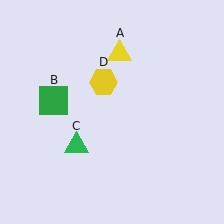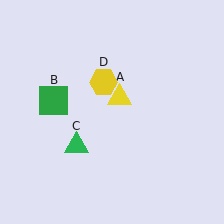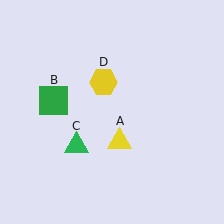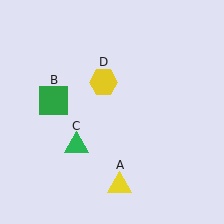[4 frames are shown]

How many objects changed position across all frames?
1 object changed position: yellow triangle (object A).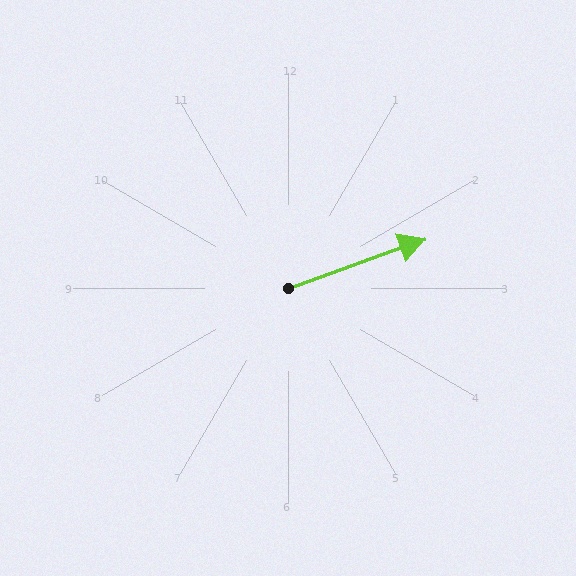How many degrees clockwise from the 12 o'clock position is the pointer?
Approximately 70 degrees.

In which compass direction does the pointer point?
East.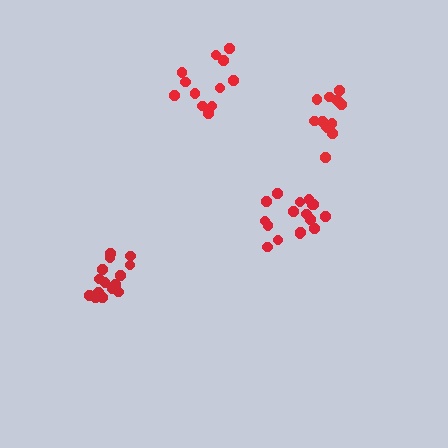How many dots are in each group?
Group 1: 17 dots, Group 2: 12 dots, Group 3: 15 dots, Group 4: 12 dots (56 total).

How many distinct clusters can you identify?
There are 4 distinct clusters.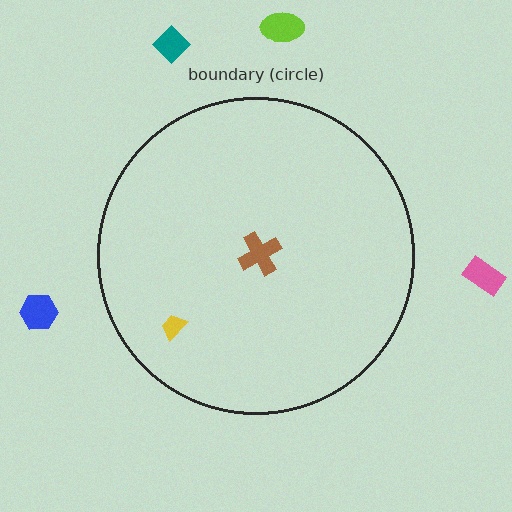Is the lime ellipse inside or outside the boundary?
Outside.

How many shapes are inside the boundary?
2 inside, 4 outside.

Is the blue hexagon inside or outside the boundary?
Outside.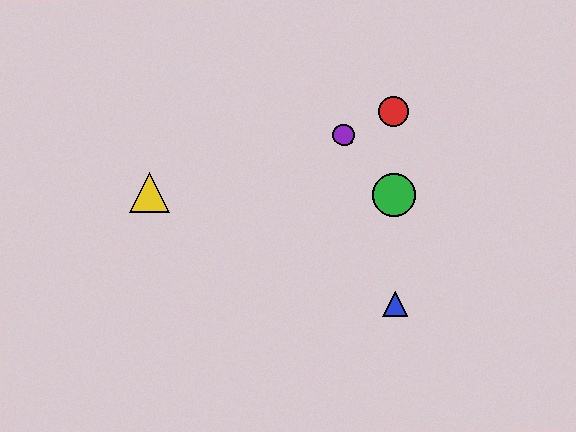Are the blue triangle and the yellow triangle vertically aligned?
No, the blue triangle is at x≈395 and the yellow triangle is at x≈149.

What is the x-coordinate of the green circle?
The green circle is at x≈394.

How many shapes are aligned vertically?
3 shapes (the red circle, the blue triangle, the green circle) are aligned vertically.